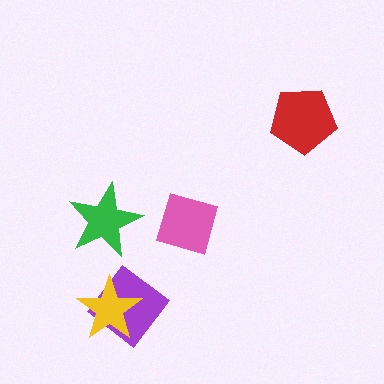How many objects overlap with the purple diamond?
1 object overlaps with the purple diamond.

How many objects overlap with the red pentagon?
0 objects overlap with the red pentagon.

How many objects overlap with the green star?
0 objects overlap with the green star.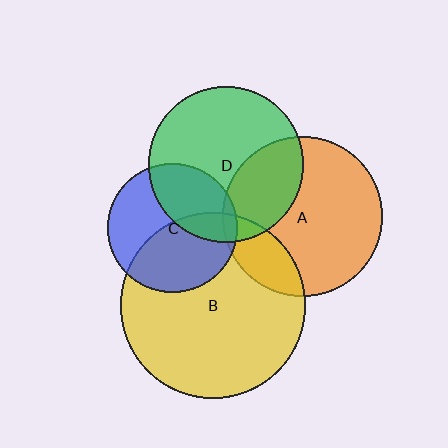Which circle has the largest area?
Circle B (yellow).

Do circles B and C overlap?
Yes.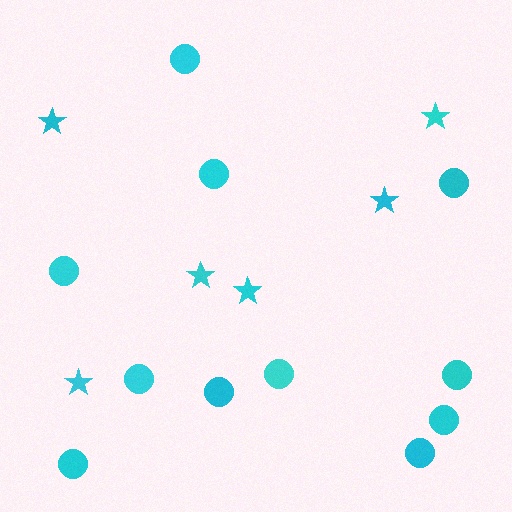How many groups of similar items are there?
There are 2 groups: one group of circles (11) and one group of stars (6).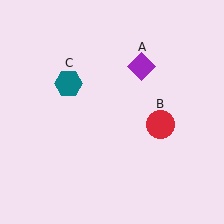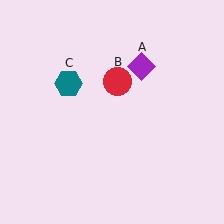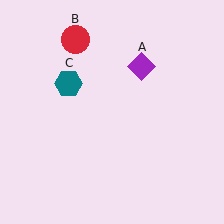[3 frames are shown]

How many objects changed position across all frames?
1 object changed position: red circle (object B).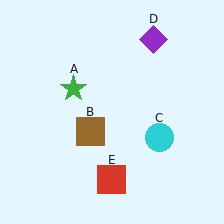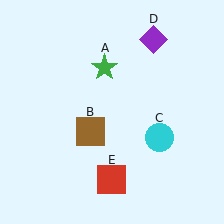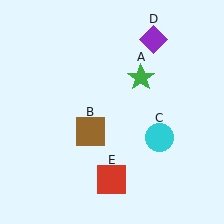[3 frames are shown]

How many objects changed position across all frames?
1 object changed position: green star (object A).